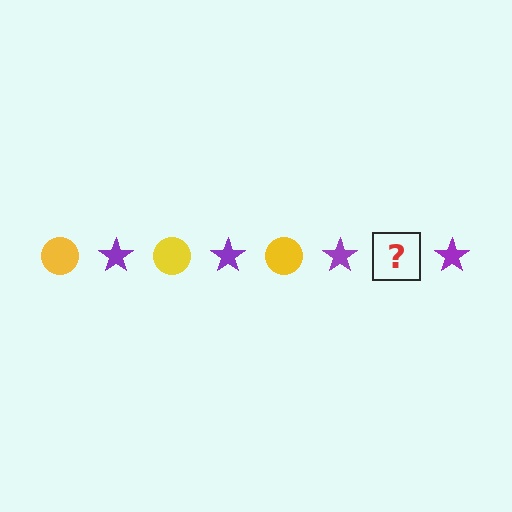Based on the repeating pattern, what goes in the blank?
The blank should be a yellow circle.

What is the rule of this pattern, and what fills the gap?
The rule is that the pattern alternates between yellow circle and purple star. The gap should be filled with a yellow circle.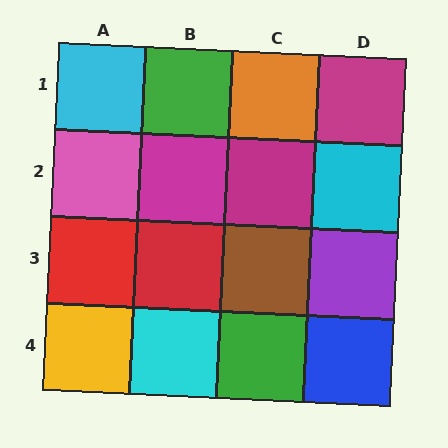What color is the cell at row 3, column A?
Red.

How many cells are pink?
1 cell is pink.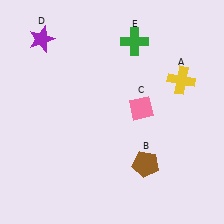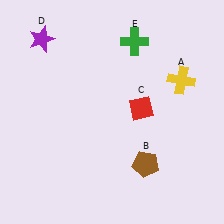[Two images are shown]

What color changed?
The diamond (C) changed from pink in Image 1 to red in Image 2.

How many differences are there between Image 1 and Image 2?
There is 1 difference between the two images.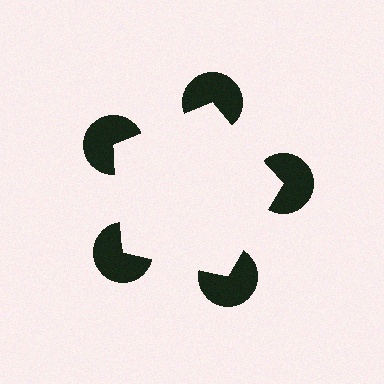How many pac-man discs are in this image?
There are 5 — one at each vertex of the illusory pentagon.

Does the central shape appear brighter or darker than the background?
It typically appears slightly brighter than the background, even though no actual brightness change is drawn.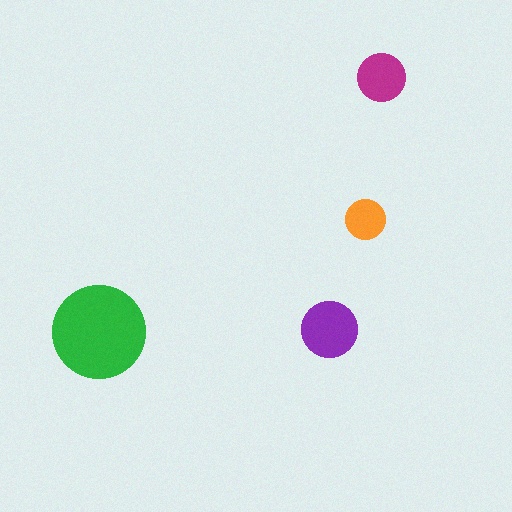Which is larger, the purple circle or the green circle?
The green one.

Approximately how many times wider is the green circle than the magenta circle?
About 2 times wider.